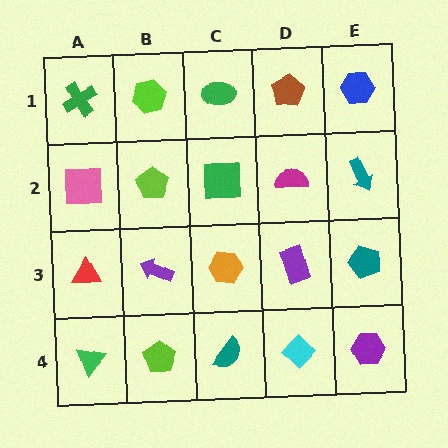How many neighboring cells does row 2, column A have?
3.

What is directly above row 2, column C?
A green ellipse.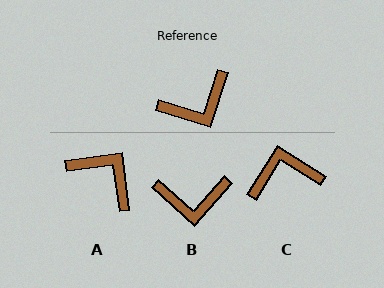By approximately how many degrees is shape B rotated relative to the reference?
Approximately 24 degrees clockwise.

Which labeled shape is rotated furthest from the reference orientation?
C, about 166 degrees away.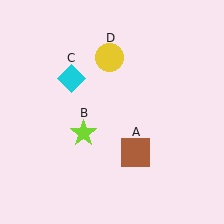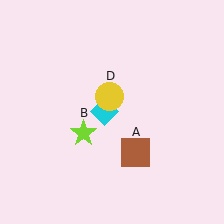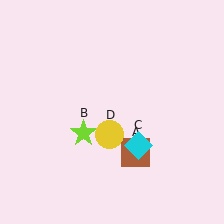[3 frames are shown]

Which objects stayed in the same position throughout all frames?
Brown square (object A) and lime star (object B) remained stationary.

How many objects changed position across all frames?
2 objects changed position: cyan diamond (object C), yellow circle (object D).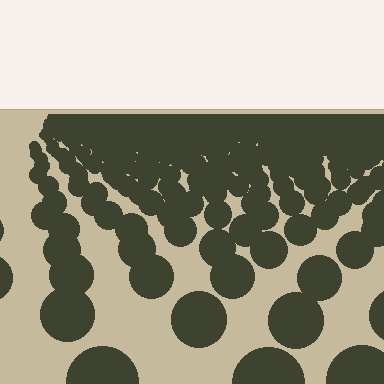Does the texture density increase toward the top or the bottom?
Density increases toward the top.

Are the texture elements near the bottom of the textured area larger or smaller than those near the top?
Larger. Near the bottom, elements are closer to the viewer and appear at a bigger on-screen size.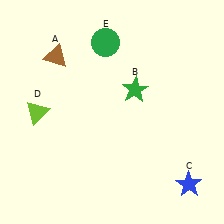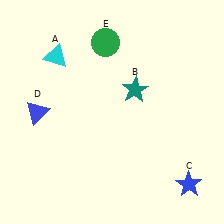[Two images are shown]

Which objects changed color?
A changed from brown to cyan. B changed from green to teal. D changed from lime to blue.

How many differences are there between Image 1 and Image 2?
There are 3 differences between the two images.